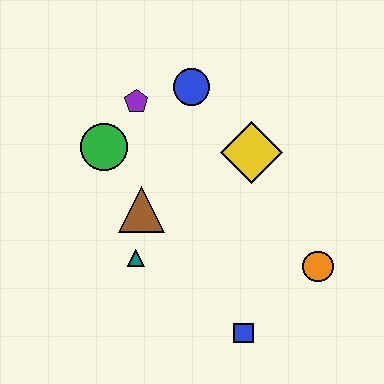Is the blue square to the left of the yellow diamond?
Yes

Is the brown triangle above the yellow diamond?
No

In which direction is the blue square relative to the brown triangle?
The blue square is below the brown triangle.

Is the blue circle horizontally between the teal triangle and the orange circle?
Yes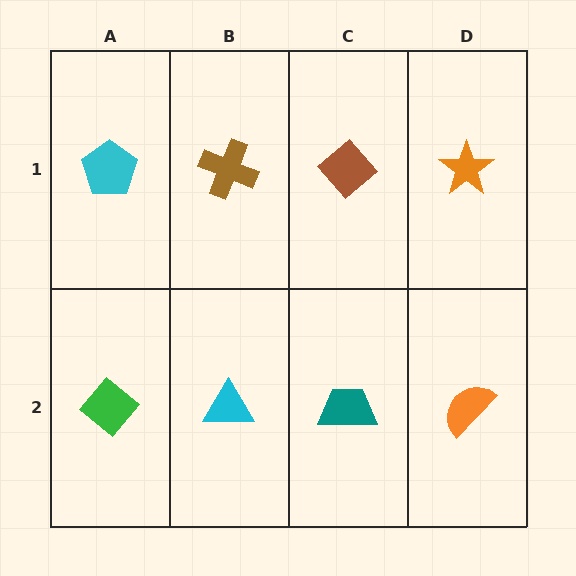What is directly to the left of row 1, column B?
A cyan pentagon.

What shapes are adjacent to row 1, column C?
A teal trapezoid (row 2, column C), a brown cross (row 1, column B), an orange star (row 1, column D).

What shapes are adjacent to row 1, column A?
A green diamond (row 2, column A), a brown cross (row 1, column B).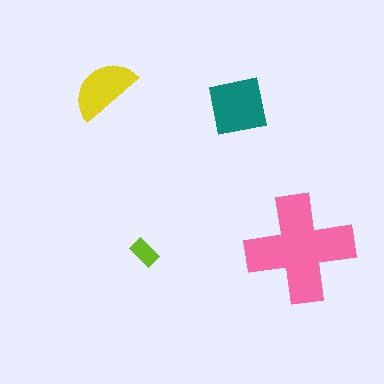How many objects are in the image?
There are 4 objects in the image.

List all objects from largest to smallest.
The pink cross, the teal square, the yellow semicircle, the lime rectangle.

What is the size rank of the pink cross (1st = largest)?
1st.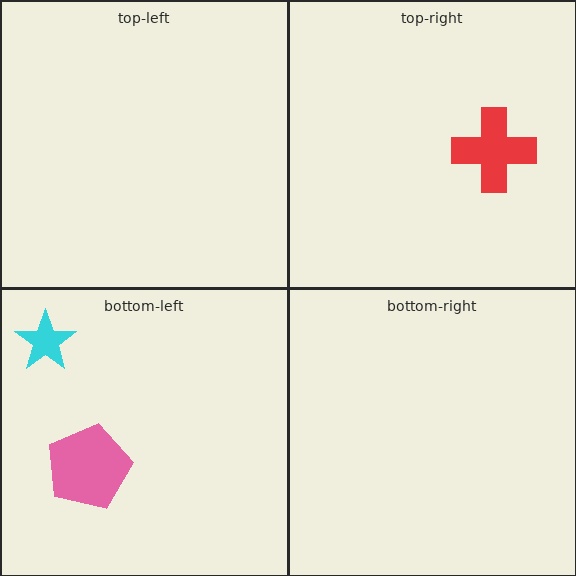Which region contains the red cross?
The top-right region.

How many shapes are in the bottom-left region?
2.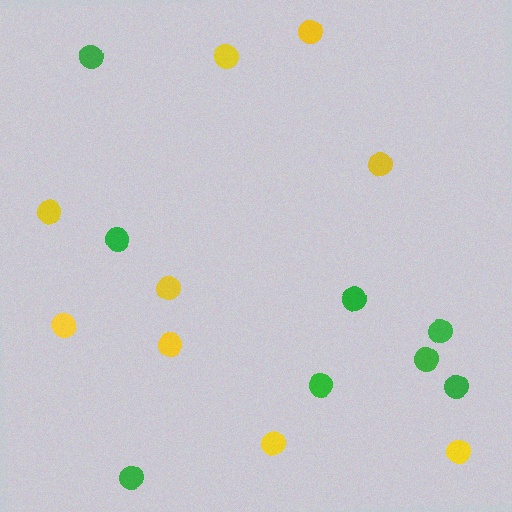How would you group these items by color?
There are 2 groups: one group of green circles (8) and one group of yellow circles (9).